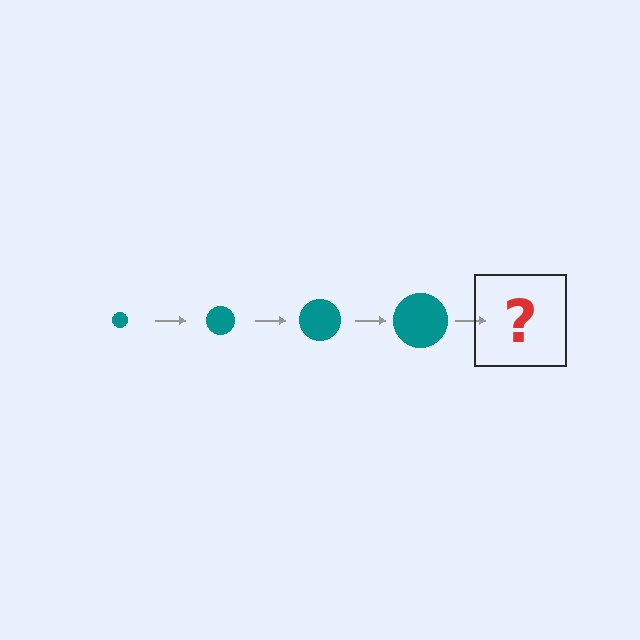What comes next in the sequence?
The next element should be a teal circle, larger than the previous one.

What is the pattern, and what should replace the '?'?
The pattern is that the circle gets progressively larger each step. The '?' should be a teal circle, larger than the previous one.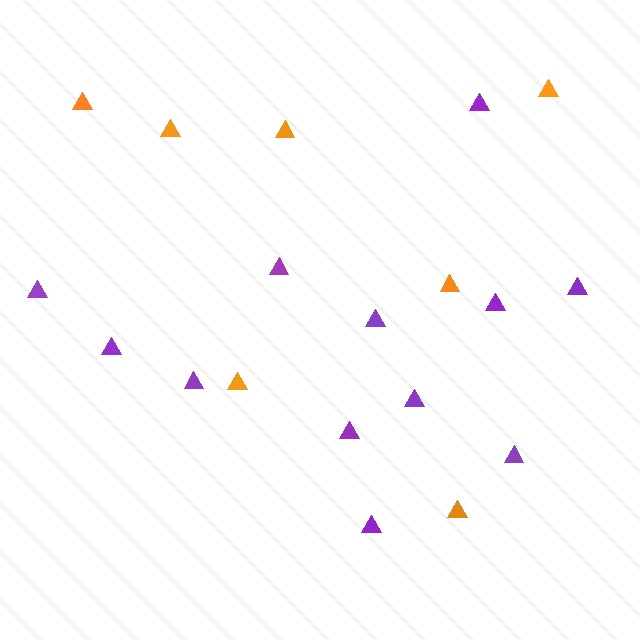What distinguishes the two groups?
There are 2 groups: one group of purple triangles (12) and one group of orange triangles (7).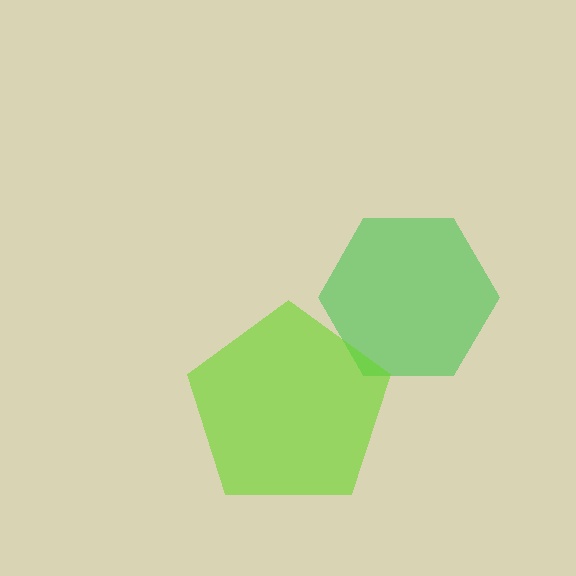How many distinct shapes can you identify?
There are 2 distinct shapes: a green hexagon, a lime pentagon.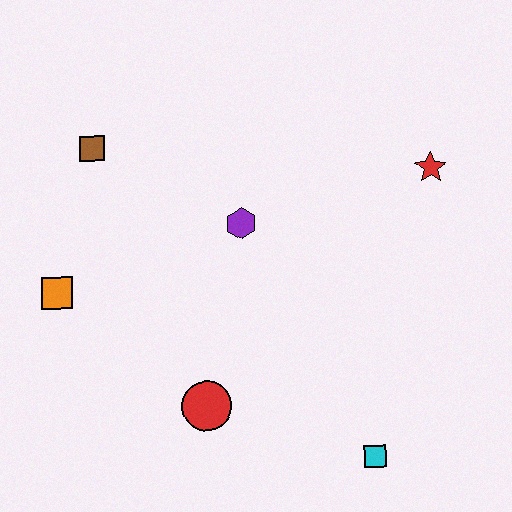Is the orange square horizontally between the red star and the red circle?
No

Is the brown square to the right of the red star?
No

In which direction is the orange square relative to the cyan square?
The orange square is to the left of the cyan square.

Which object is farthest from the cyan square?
The brown square is farthest from the cyan square.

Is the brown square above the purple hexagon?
Yes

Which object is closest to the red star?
The purple hexagon is closest to the red star.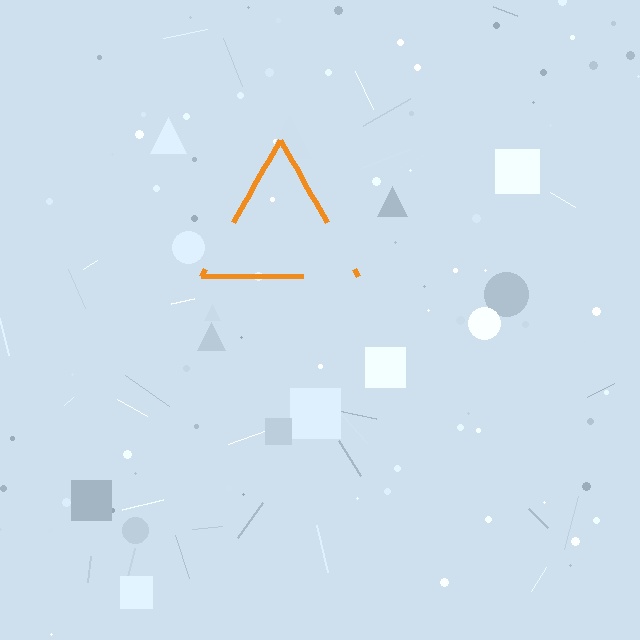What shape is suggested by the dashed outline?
The dashed outline suggests a triangle.